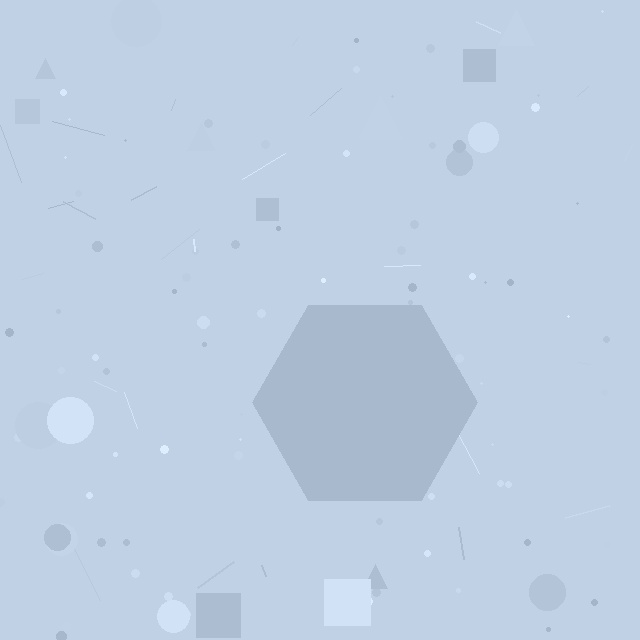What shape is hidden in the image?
A hexagon is hidden in the image.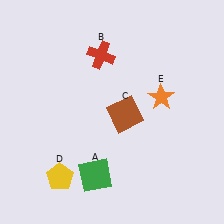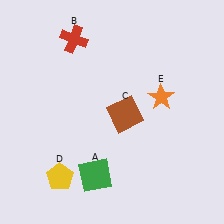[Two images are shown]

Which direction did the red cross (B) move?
The red cross (B) moved left.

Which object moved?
The red cross (B) moved left.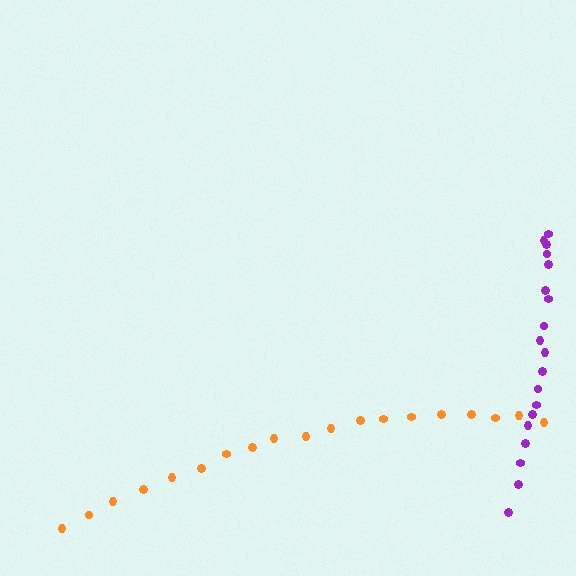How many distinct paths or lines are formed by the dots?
There are 2 distinct paths.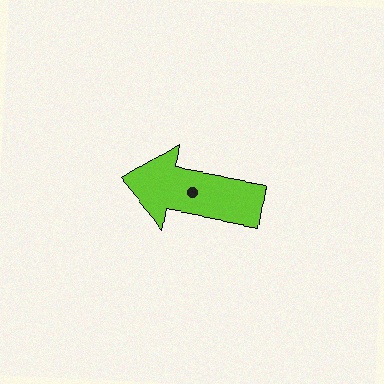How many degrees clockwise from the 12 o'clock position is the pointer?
Approximately 280 degrees.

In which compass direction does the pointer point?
West.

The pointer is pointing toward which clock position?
Roughly 9 o'clock.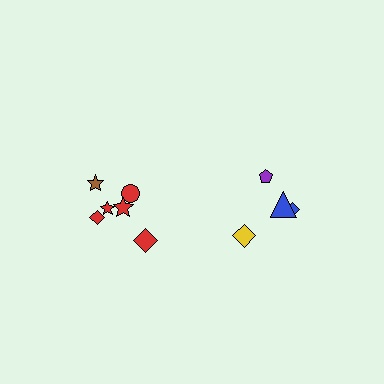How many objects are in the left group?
There are 6 objects.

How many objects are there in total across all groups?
There are 10 objects.